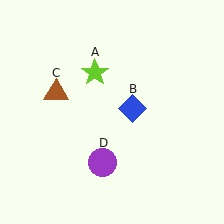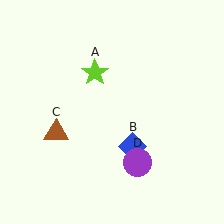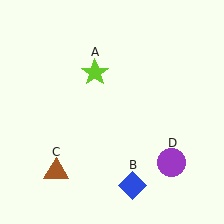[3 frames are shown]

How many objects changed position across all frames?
3 objects changed position: blue diamond (object B), brown triangle (object C), purple circle (object D).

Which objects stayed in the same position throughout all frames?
Lime star (object A) remained stationary.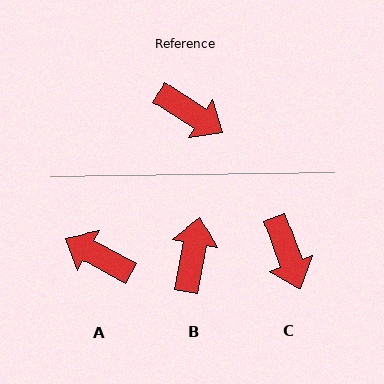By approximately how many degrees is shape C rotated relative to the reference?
Approximately 38 degrees clockwise.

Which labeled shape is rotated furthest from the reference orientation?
A, about 176 degrees away.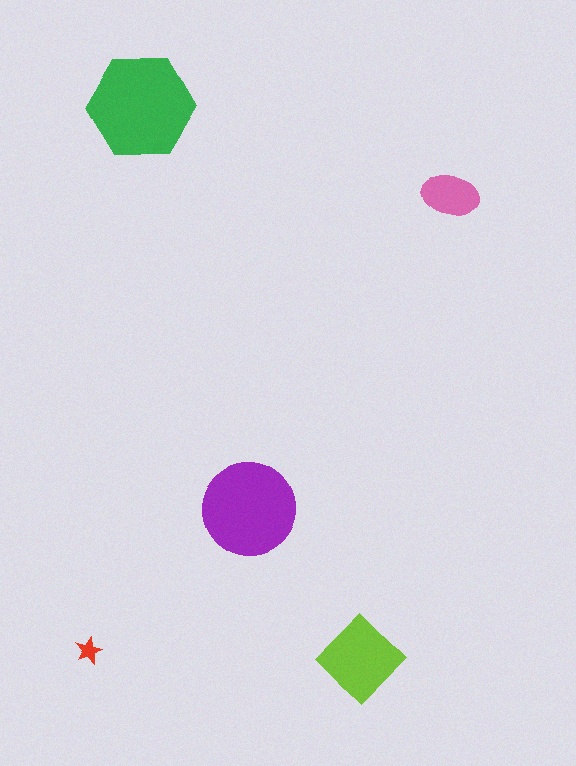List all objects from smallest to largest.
The red star, the pink ellipse, the lime diamond, the purple circle, the green hexagon.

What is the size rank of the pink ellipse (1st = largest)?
4th.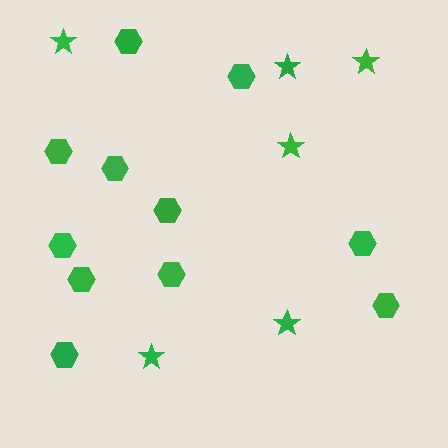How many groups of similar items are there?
There are 2 groups: one group of hexagons (11) and one group of stars (6).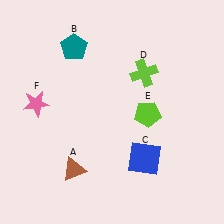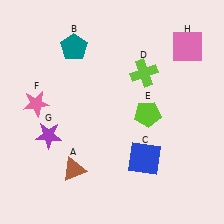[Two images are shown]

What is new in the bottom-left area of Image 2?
A purple star (G) was added in the bottom-left area of Image 2.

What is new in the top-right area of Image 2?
A pink square (H) was added in the top-right area of Image 2.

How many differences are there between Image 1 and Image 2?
There are 2 differences between the two images.